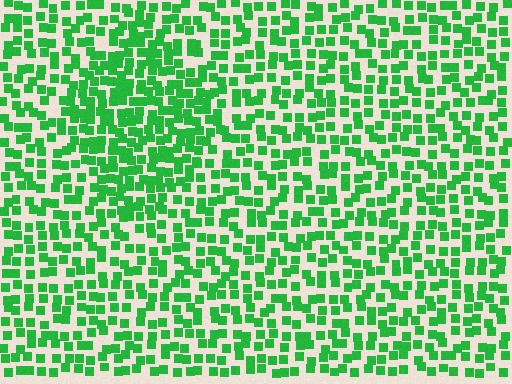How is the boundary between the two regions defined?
The boundary is defined by a change in element density (approximately 1.6x ratio). All elements are the same color, size, and shape.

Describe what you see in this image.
The image contains small green elements arranged at two different densities. A diamond-shaped region is visible where the elements are more densely packed than the surrounding area.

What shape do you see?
I see a diamond.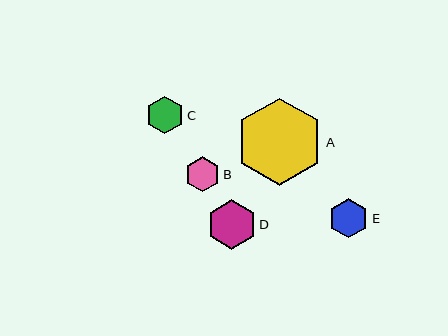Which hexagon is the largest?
Hexagon A is the largest with a size of approximately 87 pixels.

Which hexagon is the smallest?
Hexagon B is the smallest with a size of approximately 35 pixels.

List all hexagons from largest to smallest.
From largest to smallest: A, D, E, C, B.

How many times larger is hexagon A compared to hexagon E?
Hexagon A is approximately 2.2 times the size of hexagon E.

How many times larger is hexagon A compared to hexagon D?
Hexagon A is approximately 1.8 times the size of hexagon D.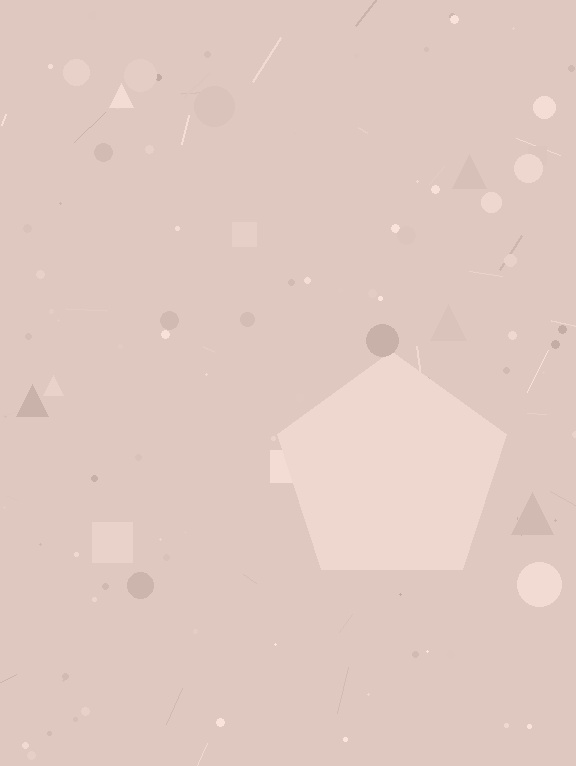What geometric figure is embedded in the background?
A pentagon is embedded in the background.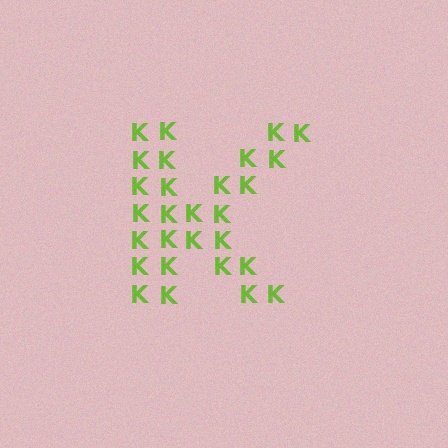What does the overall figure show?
The overall figure shows the letter K.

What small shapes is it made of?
It is made of small letter K's.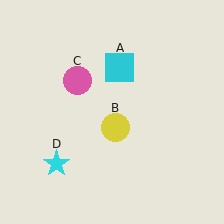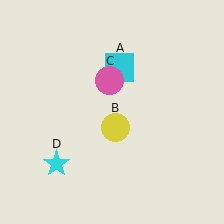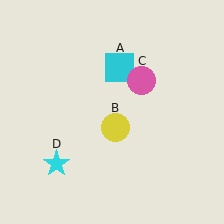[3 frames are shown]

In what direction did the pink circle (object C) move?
The pink circle (object C) moved right.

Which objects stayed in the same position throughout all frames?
Cyan square (object A) and yellow circle (object B) and cyan star (object D) remained stationary.